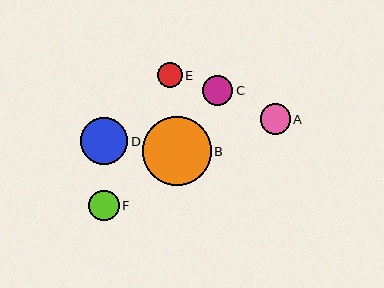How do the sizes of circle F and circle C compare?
Circle F and circle C are approximately the same size.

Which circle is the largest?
Circle B is the largest with a size of approximately 69 pixels.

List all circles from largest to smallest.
From largest to smallest: B, D, A, F, C, E.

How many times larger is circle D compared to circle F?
Circle D is approximately 1.5 times the size of circle F.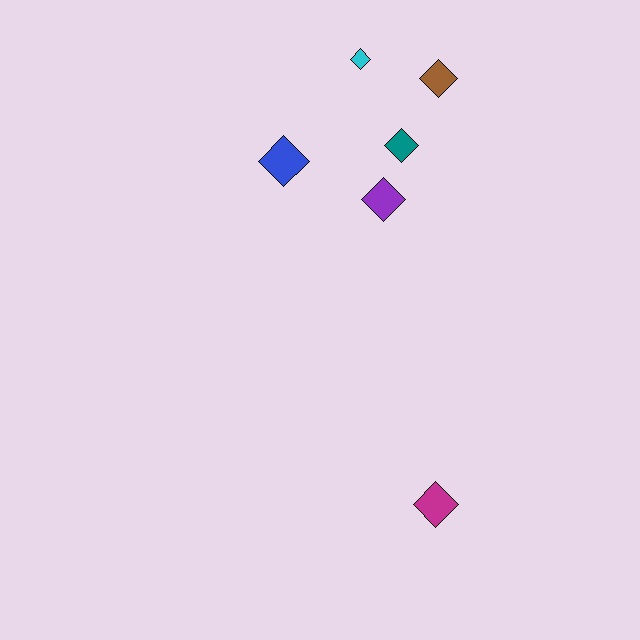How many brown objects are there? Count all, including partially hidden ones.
There is 1 brown object.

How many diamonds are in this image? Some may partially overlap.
There are 6 diamonds.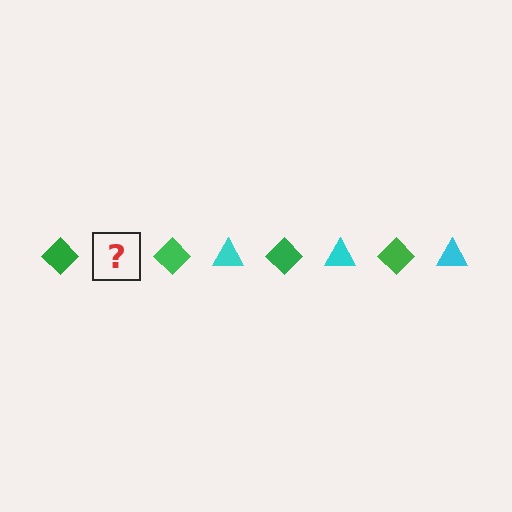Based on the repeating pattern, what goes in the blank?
The blank should be a cyan triangle.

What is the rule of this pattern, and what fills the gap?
The rule is that the pattern alternates between green diamond and cyan triangle. The gap should be filled with a cyan triangle.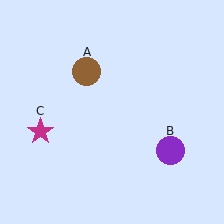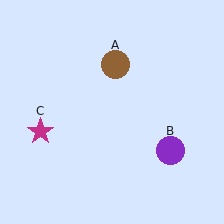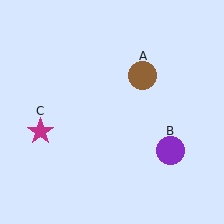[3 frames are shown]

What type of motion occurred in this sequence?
The brown circle (object A) rotated clockwise around the center of the scene.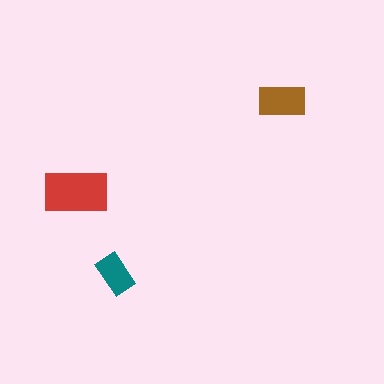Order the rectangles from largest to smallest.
the red one, the brown one, the teal one.